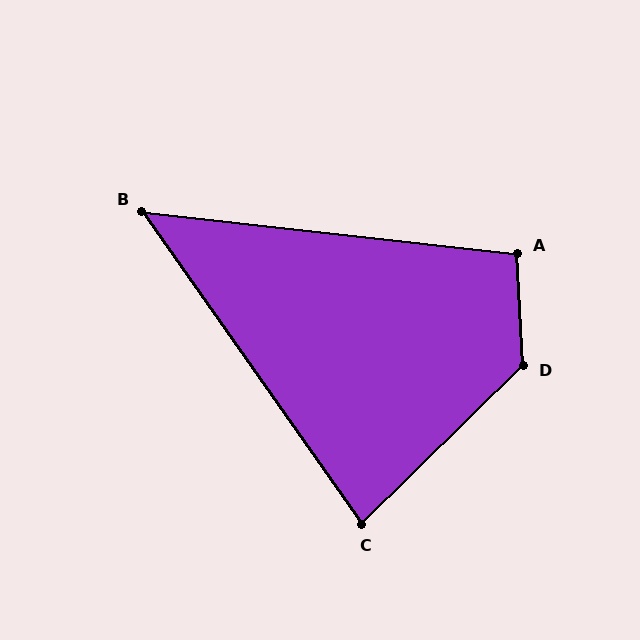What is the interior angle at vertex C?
Approximately 81 degrees (acute).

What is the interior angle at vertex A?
Approximately 99 degrees (obtuse).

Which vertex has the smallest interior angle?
B, at approximately 49 degrees.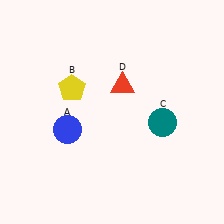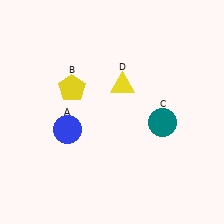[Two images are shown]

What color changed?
The triangle (D) changed from red in Image 1 to yellow in Image 2.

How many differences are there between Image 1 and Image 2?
There is 1 difference between the two images.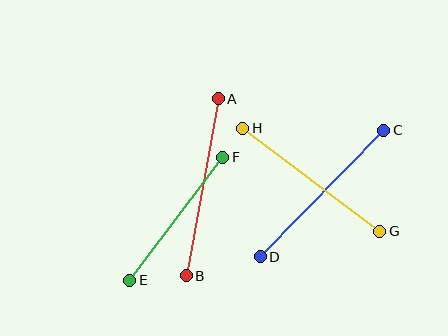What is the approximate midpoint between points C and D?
The midpoint is at approximately (322, 194) pixels.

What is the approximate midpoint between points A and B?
The midpoint is at approximately (202, 187) pixels.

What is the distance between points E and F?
The distance is approximately 154 pixels.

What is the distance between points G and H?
The distance is approximately 172 pixels.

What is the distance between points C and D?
The distance is approximately 177 pixels.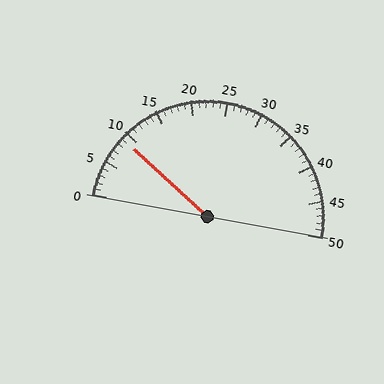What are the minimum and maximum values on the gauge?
The gauge ranges from 0 to 50.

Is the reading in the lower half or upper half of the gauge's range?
The reading is in the lower half of the range (0 to 50).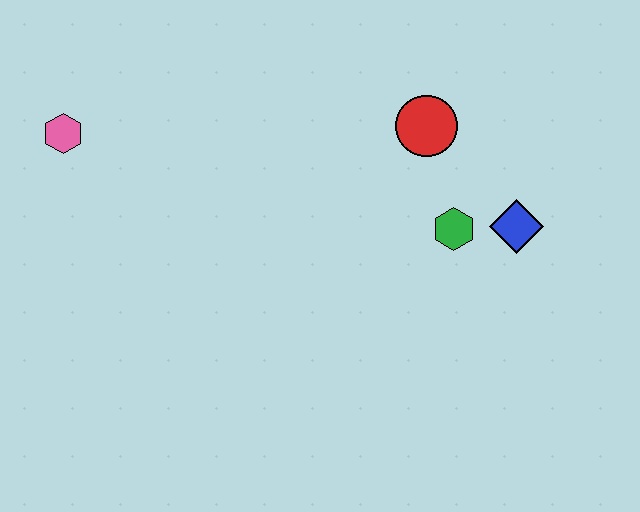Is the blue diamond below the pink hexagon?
Yes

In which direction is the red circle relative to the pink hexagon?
The red circle is to the right of the pink hexagon.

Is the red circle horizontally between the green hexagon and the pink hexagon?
Yes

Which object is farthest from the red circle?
The pink hexagon is farthest from the red circle.